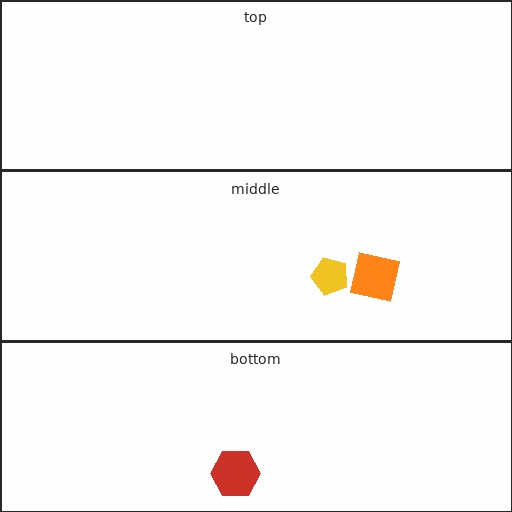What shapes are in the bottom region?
The red hexagon.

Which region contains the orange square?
The middle region.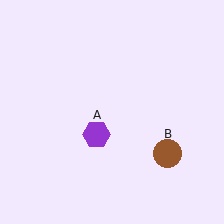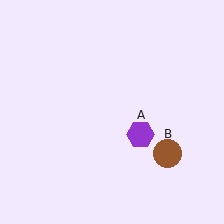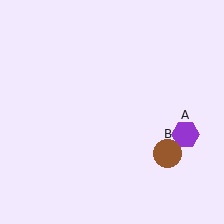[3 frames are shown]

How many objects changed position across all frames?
1 object changed position: purple hexagon (object A).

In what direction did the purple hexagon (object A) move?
The purple hexagon (object A) moved right.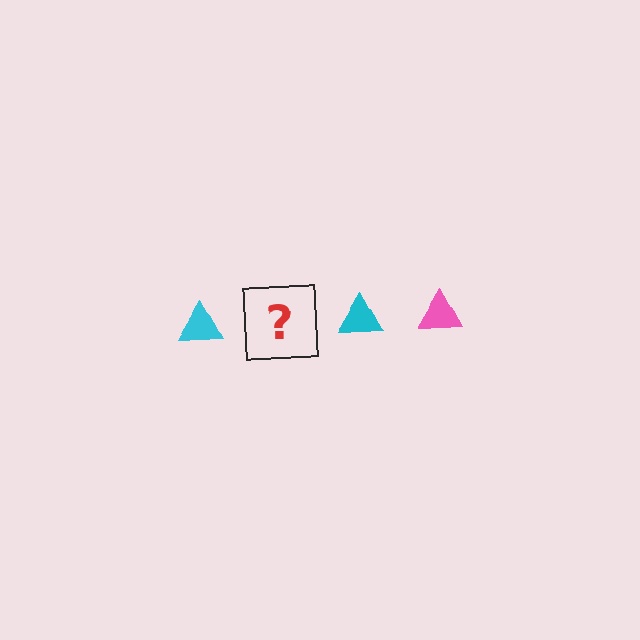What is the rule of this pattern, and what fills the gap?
The rule is that the pattern cycles through cyan, pink triangles. The gap should be filled with a pink triangle.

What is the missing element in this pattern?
The missing element is a pink triangle.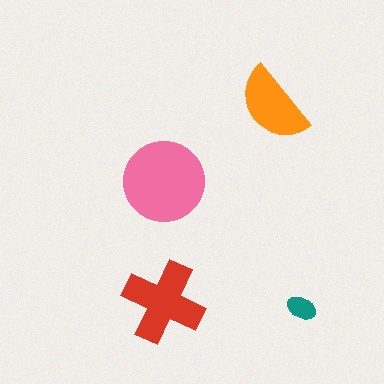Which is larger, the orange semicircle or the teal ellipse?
The orange semicircle.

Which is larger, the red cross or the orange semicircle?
The red cross.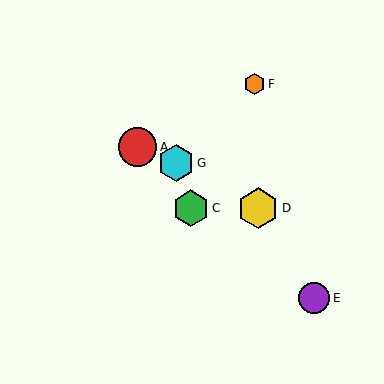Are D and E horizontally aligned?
No, D is at y≈208 and E is at y≈298.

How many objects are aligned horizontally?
3 objects (B, C, D) are aligned horizontally.